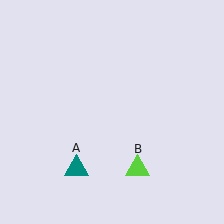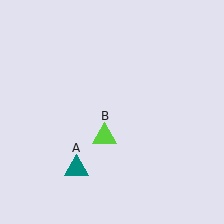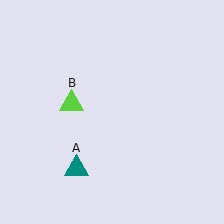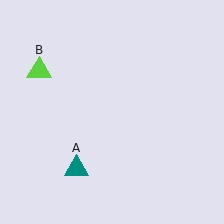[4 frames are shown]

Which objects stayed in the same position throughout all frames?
Teal triangle (object A) remained stationary.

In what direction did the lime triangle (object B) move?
The lime triangle (object B) moved up and to the left.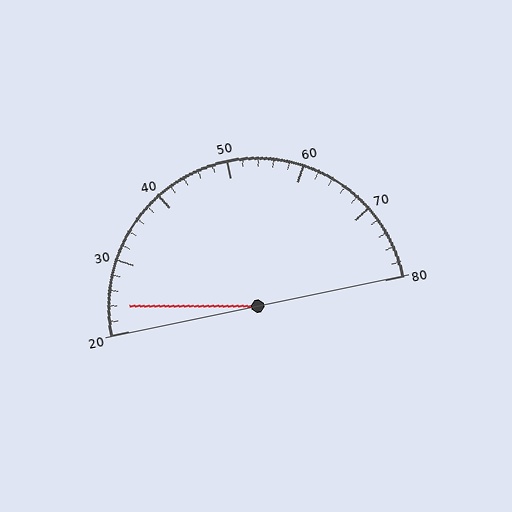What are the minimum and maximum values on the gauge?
The gauge ranges from 20 to 80.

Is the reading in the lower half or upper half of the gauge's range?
The reading is in the lower half of the range (20 to 80).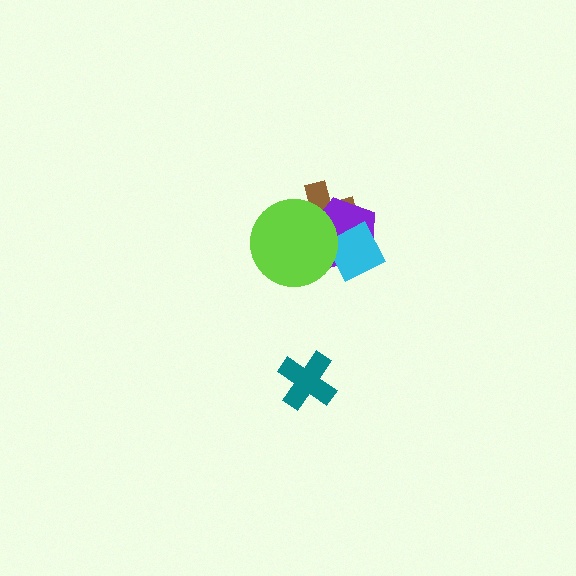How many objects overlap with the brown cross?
3 objects overlap with the brown cross.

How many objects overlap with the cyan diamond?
3 objects overlap with the cyan diamond.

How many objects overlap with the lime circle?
3 objects overlap with the lime circle.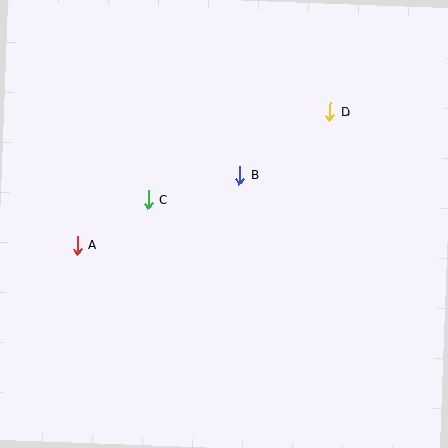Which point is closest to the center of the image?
Point B at (240, 175) is closest to the center.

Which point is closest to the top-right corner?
Point D is closest to the top-right corner.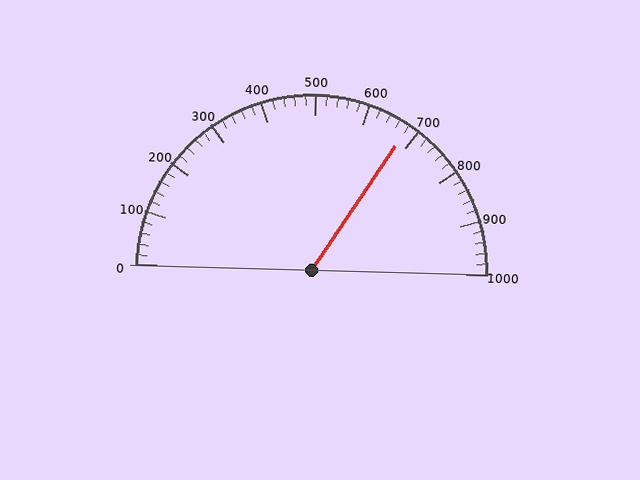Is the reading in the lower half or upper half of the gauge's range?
The reading is in the upper half of the range (0 to 1000).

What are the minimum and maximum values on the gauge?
The gauge ranges from 0 to 1000.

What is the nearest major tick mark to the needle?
The nearest major tick mark is 700.